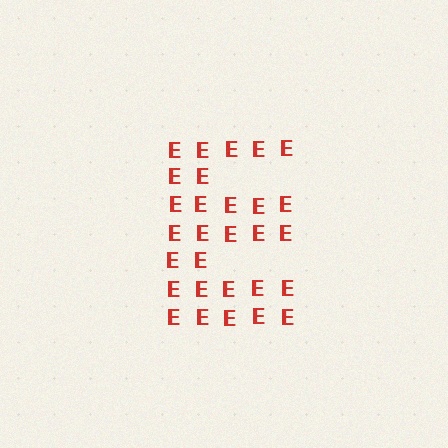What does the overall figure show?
The overall figure shows the letter E.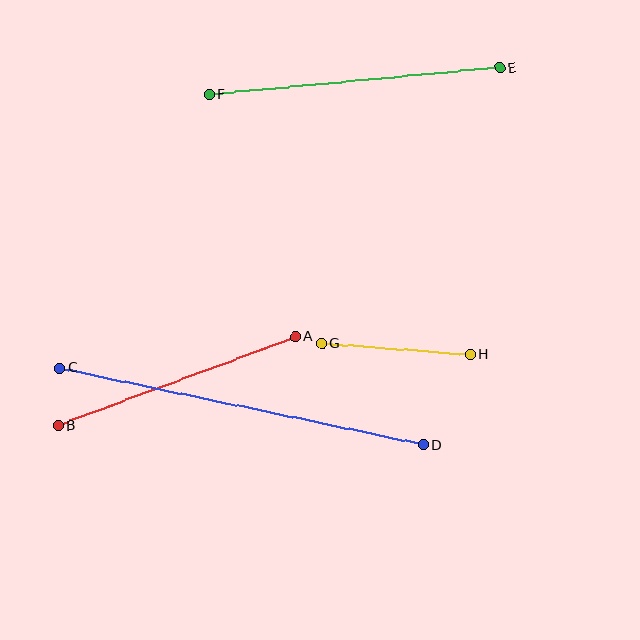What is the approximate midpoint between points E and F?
The midpoint is at approximately (355, 81) pixels.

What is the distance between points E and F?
The distance is approximately 292 pixels.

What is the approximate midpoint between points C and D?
The midpoint is at approximately (242, 406) pixels.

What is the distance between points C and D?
The distance is approximately 372 pixels.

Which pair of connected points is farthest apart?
Points C and D are farthest apart.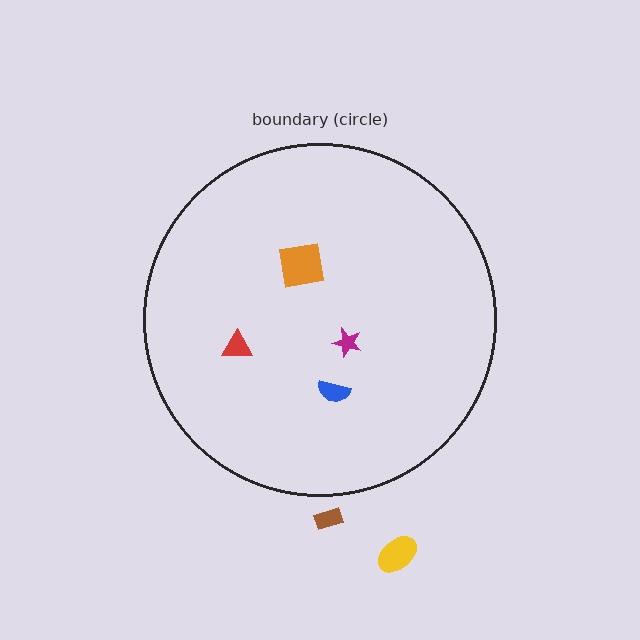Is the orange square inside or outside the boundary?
Inside.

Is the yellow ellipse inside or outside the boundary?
Outside.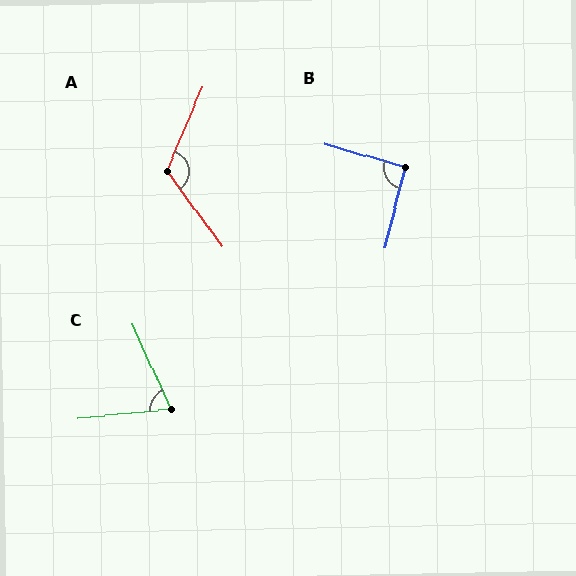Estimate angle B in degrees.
Approximately 92 degrees.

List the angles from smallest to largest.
C (71°), B (92°), A (121°).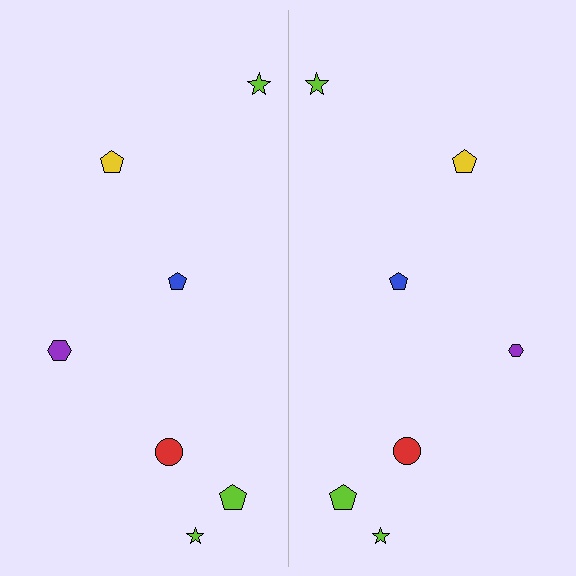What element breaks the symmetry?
The purple hexagon on the right side has a different size than its mirror counterpart.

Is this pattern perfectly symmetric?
No, the pattern is not perfectly symmetric. The purple hexagon on the right side has a different size than its mirror counterpart.